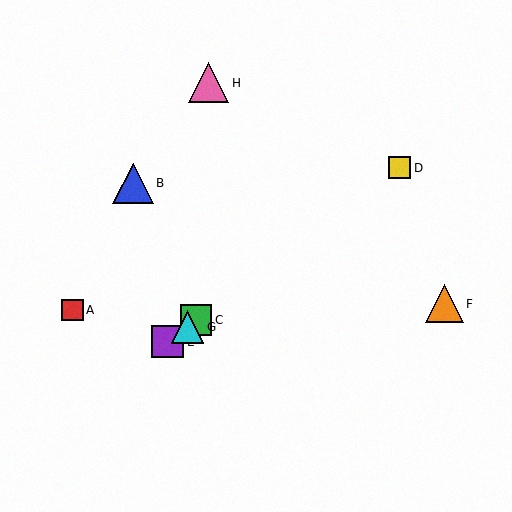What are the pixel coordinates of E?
Object E is at (168, 342).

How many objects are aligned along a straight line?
4 objects (C, D, E, G) are aligned along a straight line.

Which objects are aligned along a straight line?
Objects C, D, E, G are aligned along a straight line.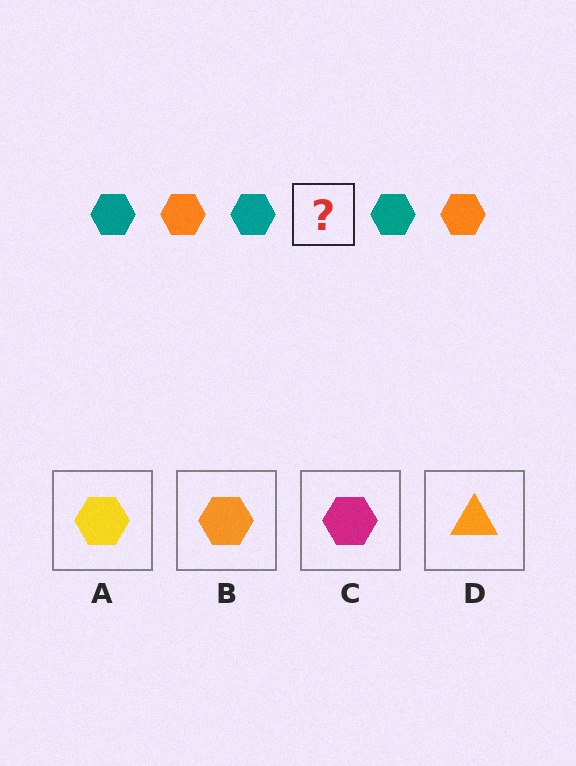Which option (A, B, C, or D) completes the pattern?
B.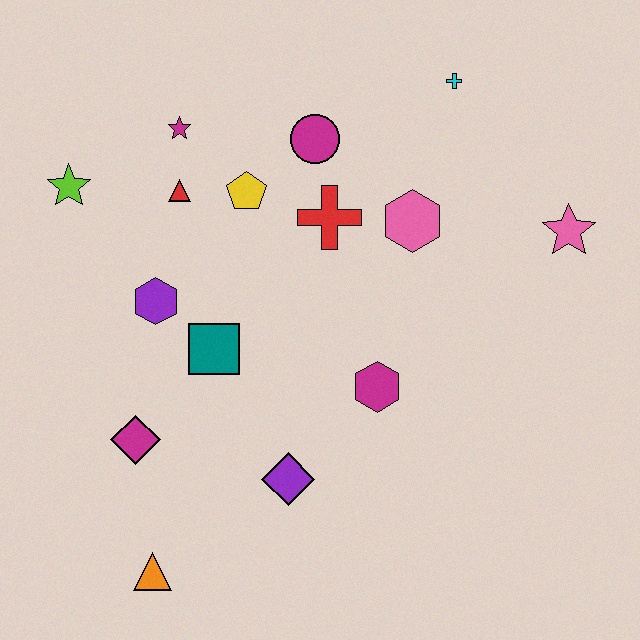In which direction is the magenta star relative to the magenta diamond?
The magenta star is above the magenta diamond.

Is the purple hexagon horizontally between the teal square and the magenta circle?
No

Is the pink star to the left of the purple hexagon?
No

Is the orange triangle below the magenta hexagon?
Yes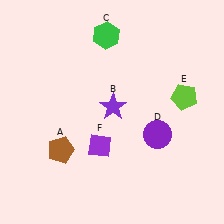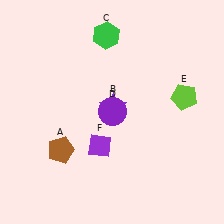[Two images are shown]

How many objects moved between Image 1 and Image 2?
1 object moved between the two images.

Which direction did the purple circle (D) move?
The purple circle (D) moved left.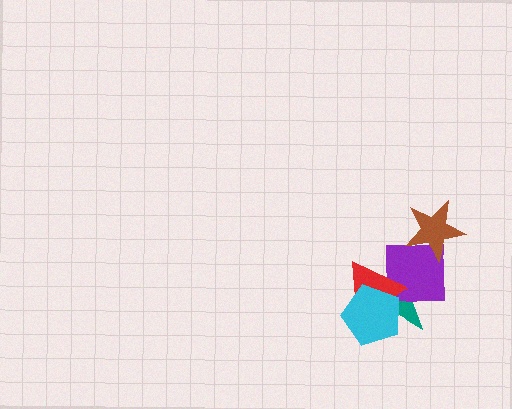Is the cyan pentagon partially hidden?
No, no other shape covers it.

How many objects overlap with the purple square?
3 objects overlap with the purple square.